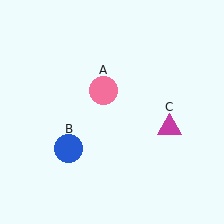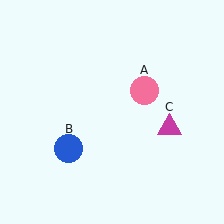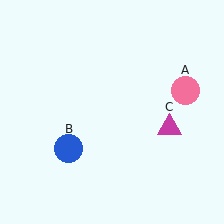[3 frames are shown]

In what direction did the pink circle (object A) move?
The pink circle (object A) moved right.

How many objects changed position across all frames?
1 object changed position: pink circle (object A).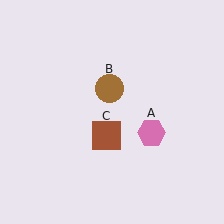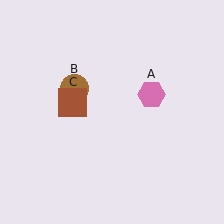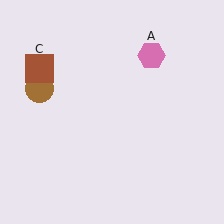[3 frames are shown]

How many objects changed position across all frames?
3 objects changed position: pink hexagon (object A), brown circle (object B), brown square (object C).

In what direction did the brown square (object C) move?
The brown square (object C) moved up and to the left.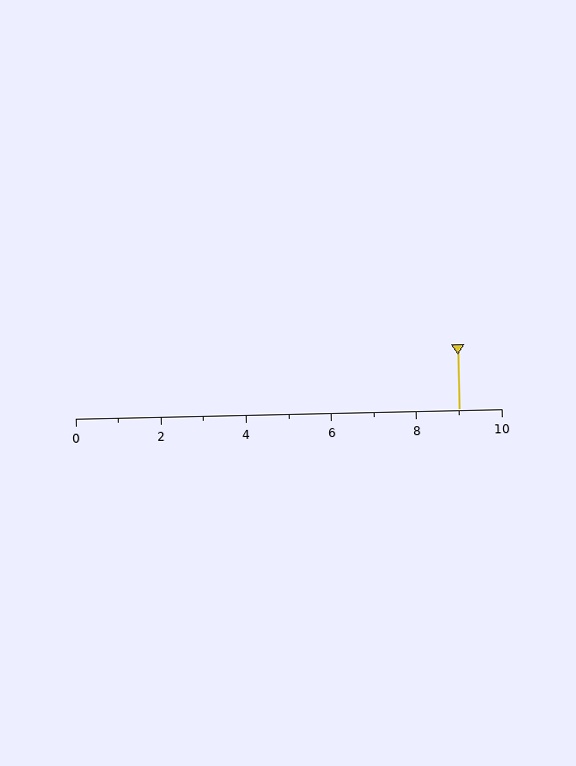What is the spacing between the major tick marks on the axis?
The major ticks are spaced 2 apart.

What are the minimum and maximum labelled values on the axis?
The axis runs from 0 to 10.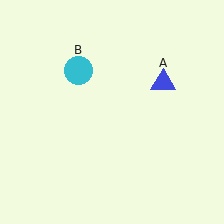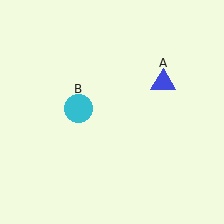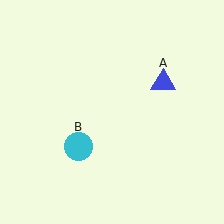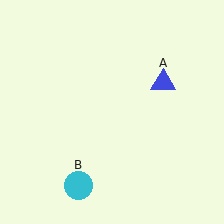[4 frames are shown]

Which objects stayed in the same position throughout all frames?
Blue triangle (object A) remained stationary.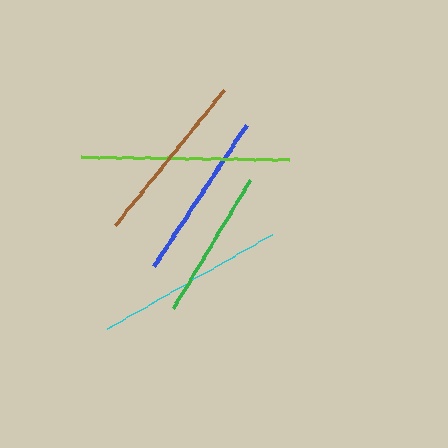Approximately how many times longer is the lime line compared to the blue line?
The lime line is approximately 1.2 times the length of the blue line.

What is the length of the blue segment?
The blue segment is approximately 170 pixels long.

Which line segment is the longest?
The lime line is the longest at approximately 208 pixels.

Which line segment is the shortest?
The green line is the shortest at approximately 149 pixels.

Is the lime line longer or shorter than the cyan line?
The lime line is longer than the cyan line.